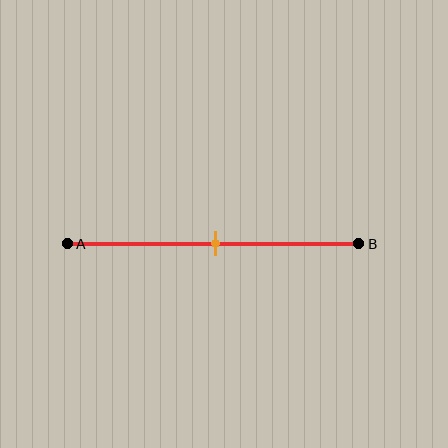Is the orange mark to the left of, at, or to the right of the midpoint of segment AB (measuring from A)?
The orange mark is approximately at the midpoint of segment AB.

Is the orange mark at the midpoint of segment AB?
Yes, the mark is approximately at the midpoint.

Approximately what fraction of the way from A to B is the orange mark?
The orange mark is approximately 50% of the way from A to B.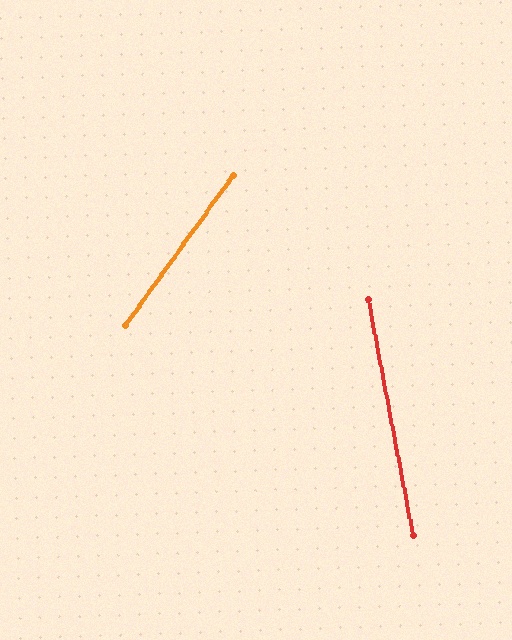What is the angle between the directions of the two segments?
Approximately 47 degrees.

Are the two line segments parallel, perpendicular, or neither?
Neither parallel nor perpendicular — they differ by about 47°.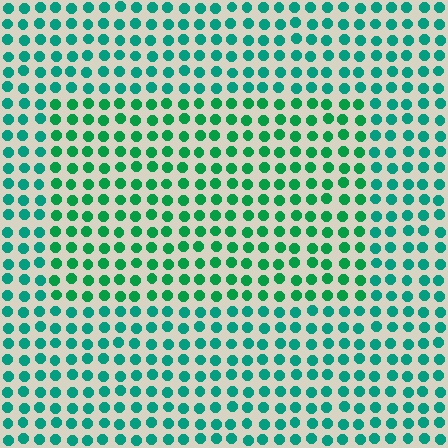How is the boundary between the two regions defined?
The boundary is defined purely by a slight shift in hue (about 24 degrees). Spacing, size, and orientation are identical on both sides.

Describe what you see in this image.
The image is filled with small teal elements in a uniform arrangement. A rectangle-shaped region is visible where the elements are tinted to a slightly different hue, forming a subtle color boundary.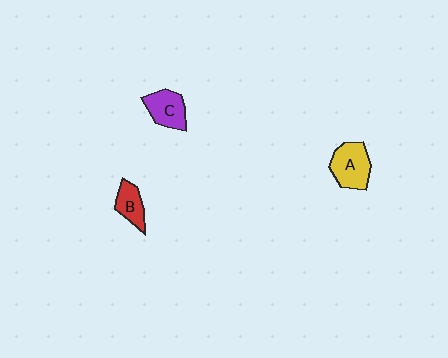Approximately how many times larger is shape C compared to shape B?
Approximately 1.3 times.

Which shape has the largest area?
Shape A (yellow).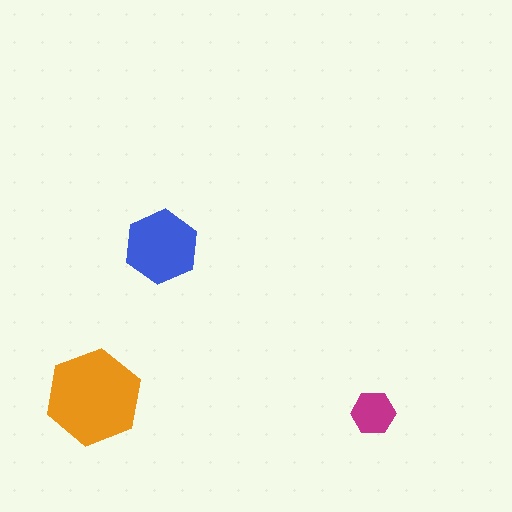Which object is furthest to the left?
The orange hexagon is leftmost.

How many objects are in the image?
There are 3 objects in the image.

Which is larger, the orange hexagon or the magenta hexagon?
The orange one.